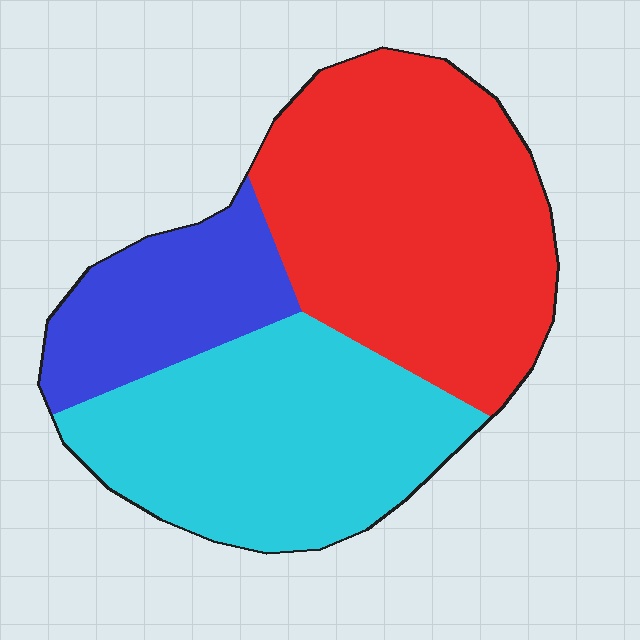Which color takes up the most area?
Red, at roughly 45%.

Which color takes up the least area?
Blue, at roughly 20%.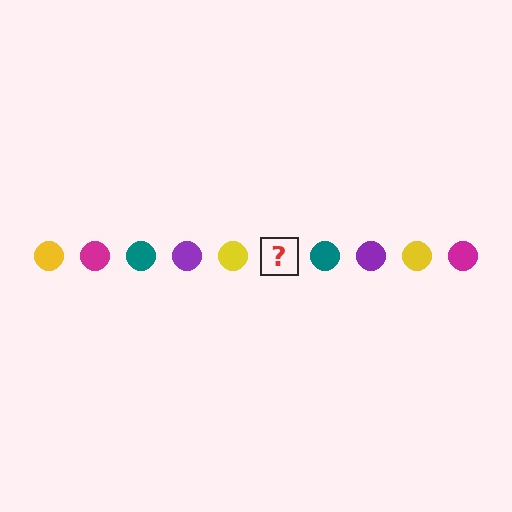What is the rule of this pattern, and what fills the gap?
The rule is that the pattern cycles through yellow, magenta, teal, purple circles. The gap should be filled with a magenta circle.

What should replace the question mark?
The question mark should be replaced with a magenta circle.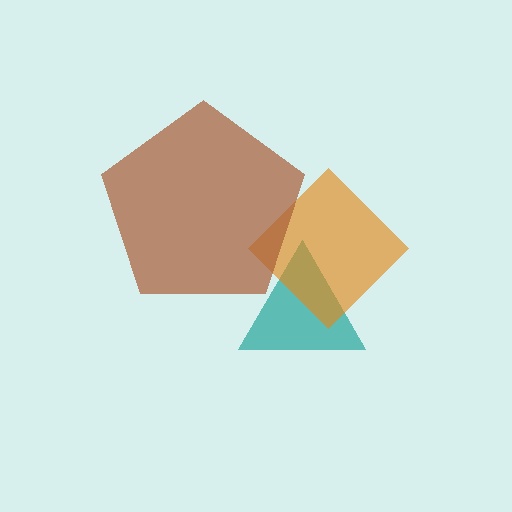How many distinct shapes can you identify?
There are 3 distinct shapes: a teal triangle, an orange diamond, a brown pentagon.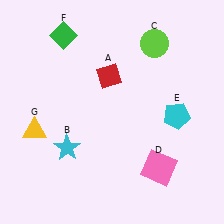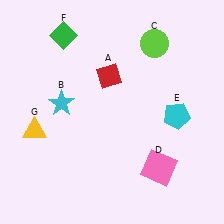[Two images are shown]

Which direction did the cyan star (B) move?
The cyan star (B) moved up.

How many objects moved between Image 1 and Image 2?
1 object moved between the two images.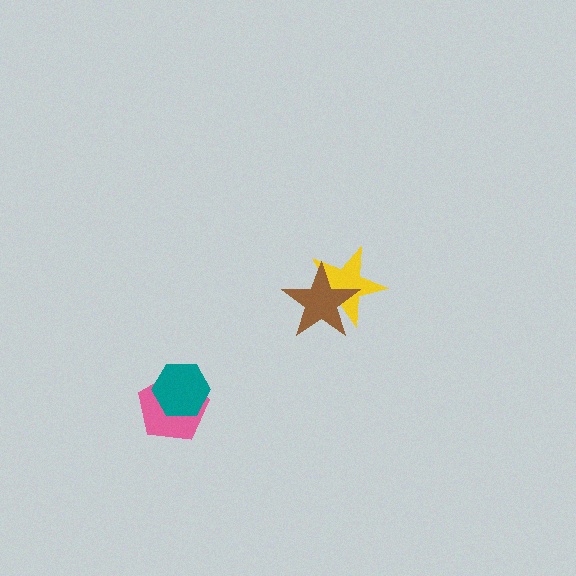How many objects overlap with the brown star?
1 object overlaps with the brown star.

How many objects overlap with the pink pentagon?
1 object overlaps with the pink pentagon.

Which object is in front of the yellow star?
The brown star is in front of the yellow star.